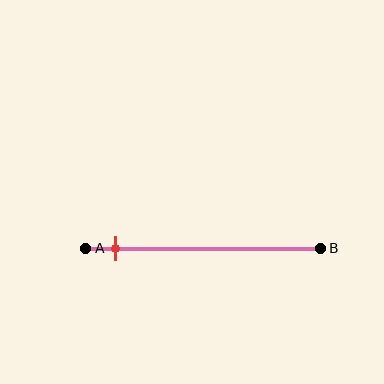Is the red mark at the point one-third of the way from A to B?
No, the mark is at about 15% from A, not at the 33% one-third point.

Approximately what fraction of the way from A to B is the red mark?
The red mark is approximately 15% of the way from A to B.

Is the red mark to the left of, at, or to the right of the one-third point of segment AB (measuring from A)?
The red mark is to the left of the one-third point of segment AB.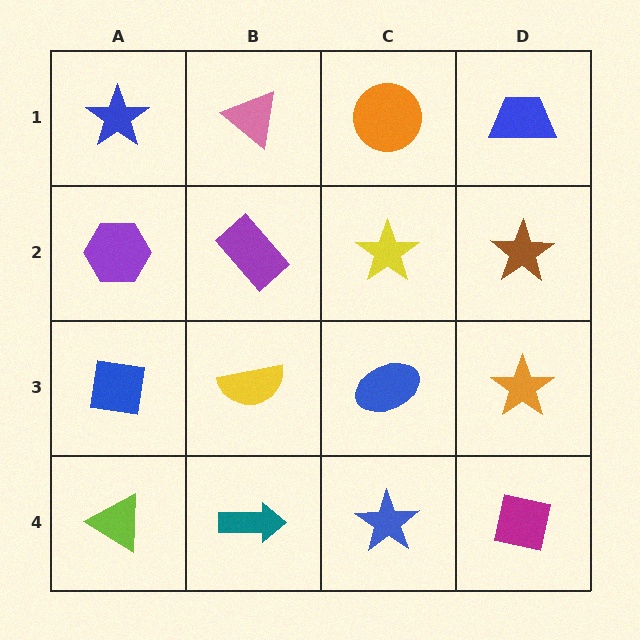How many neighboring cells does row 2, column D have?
3.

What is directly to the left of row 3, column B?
A blue square.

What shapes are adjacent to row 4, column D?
An orange star (row 3, column D), a blue star (row 4, column C).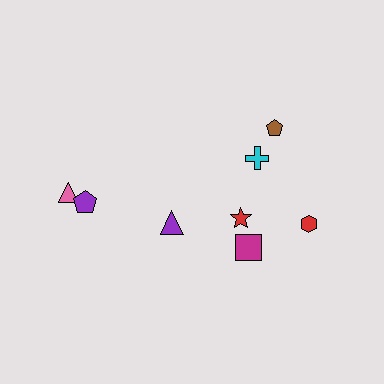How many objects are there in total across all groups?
There are 8 objects.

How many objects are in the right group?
There are 5 objects.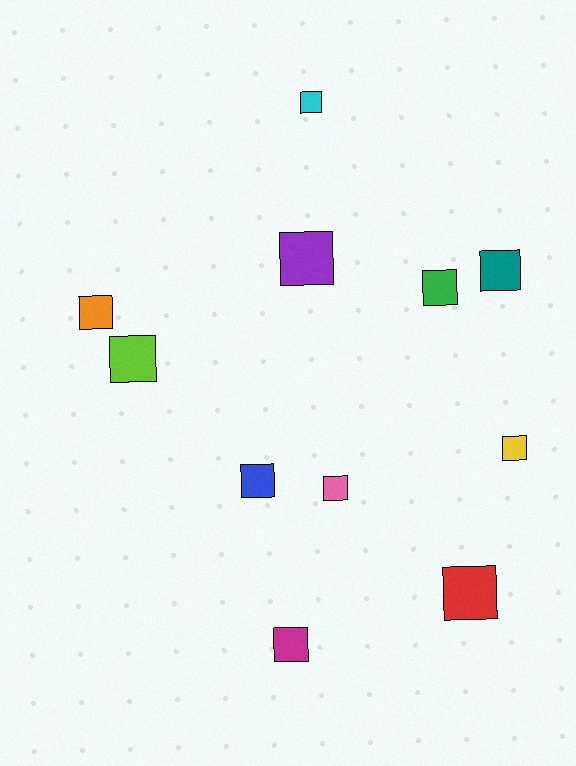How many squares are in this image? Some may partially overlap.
There are 11 squares.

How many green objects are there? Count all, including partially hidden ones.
There is 1 green object.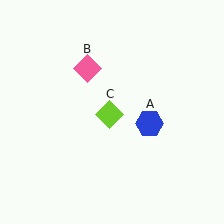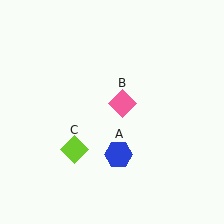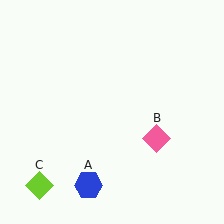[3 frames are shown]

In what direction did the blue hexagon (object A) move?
The blue hexagon (object A) moved down and to the left.